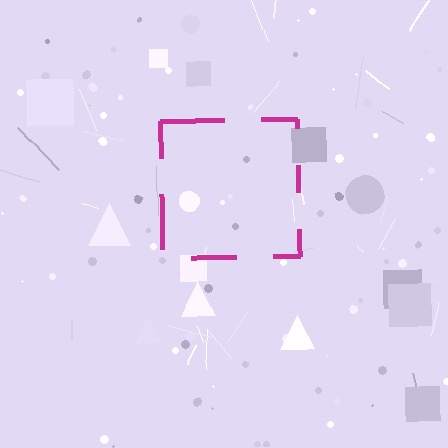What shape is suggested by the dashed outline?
The dashed outline suggests a square.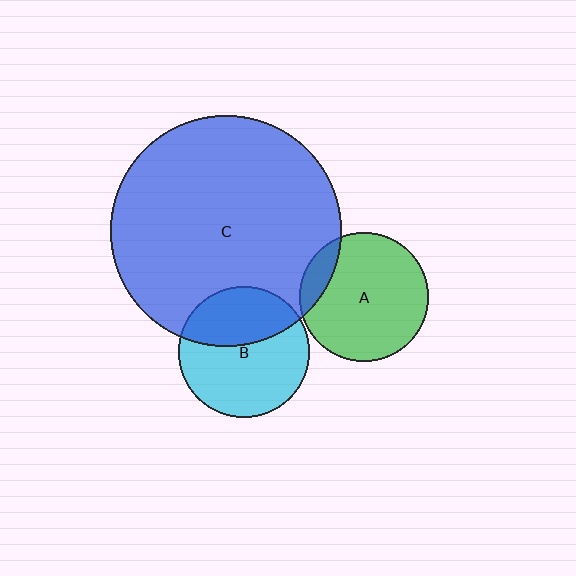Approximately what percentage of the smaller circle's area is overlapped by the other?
Approximately 35%.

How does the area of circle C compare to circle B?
Approximately 3.1 times.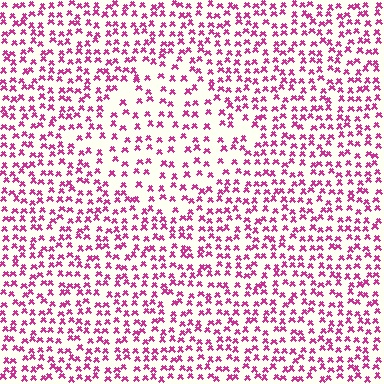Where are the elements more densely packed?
The elements are more densely packed outside the diamond boundary.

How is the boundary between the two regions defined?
The boundary is defined by a change in element density (approximately 1.6x ratio). All elements are the same color, size, and shape.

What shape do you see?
I see a diamond.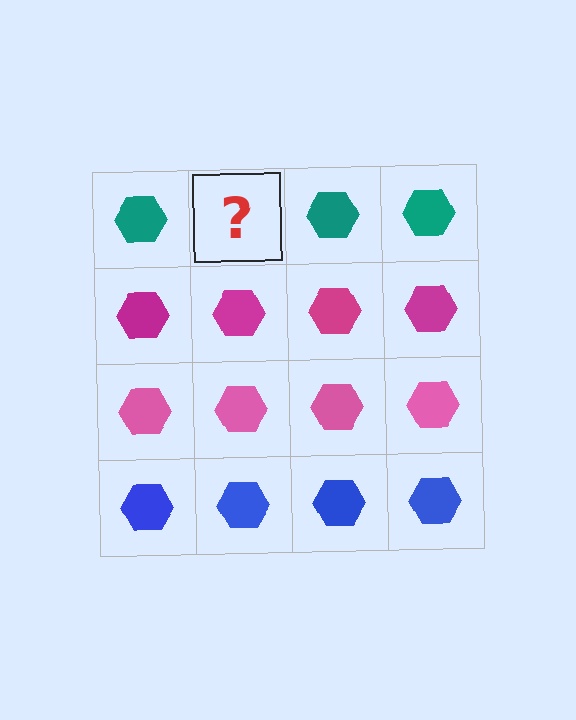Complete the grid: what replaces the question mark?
The question mark should be replaced with a teal hexagon.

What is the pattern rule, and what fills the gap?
The rule is that each row has a consistent color. The gap should be filled with a teal hexagon.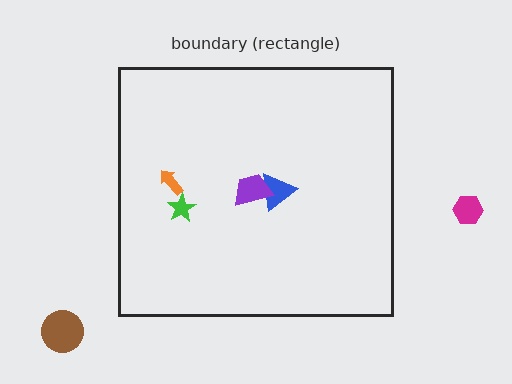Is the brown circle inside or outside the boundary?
Outside.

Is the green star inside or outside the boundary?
Inside.